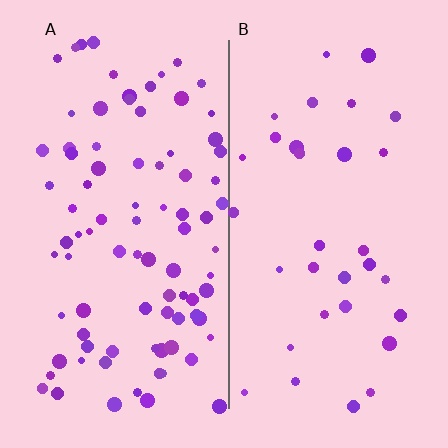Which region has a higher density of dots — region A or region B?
A (the left).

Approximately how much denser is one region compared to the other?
Approximately 2.7× — region A over region B.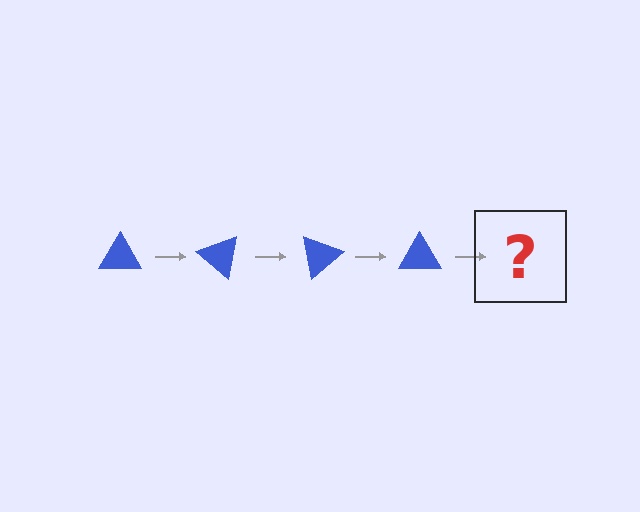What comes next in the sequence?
The next element should be a blue triangle rotated 160 degrees.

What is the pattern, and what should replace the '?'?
The pattern is that the triangle rotates 40 degrees each step. The '?' should be a blue triangle rotated 160 degrees.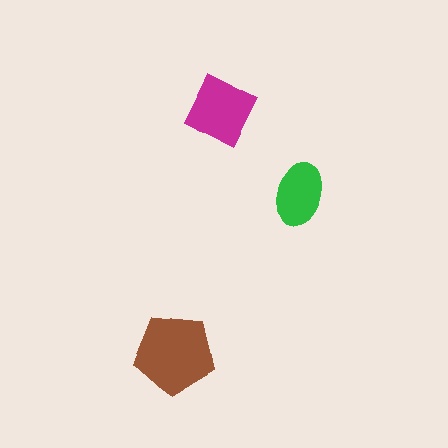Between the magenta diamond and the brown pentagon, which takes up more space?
The brown pentagon.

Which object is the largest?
The brown pentagon.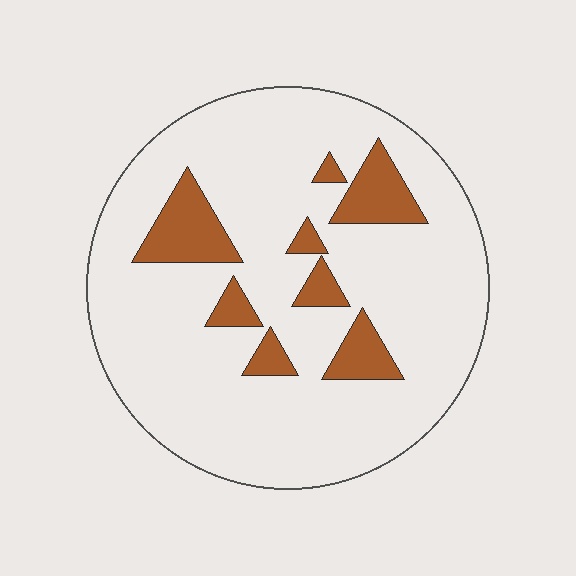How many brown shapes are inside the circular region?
8.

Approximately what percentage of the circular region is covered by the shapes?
Approximately 15%.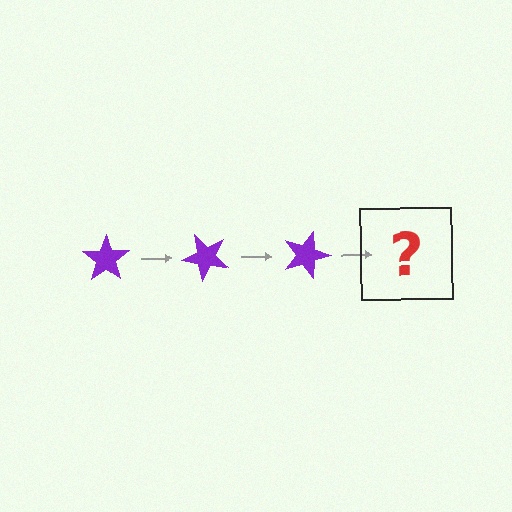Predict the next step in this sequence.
The next step is a purple star rotated 135 degrees.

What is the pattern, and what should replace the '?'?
The pattern is that the star rotates 45 degrees each step. The '?' should be a purple star rotated 135 degrees.